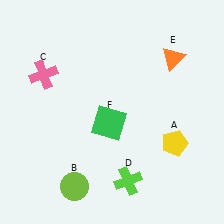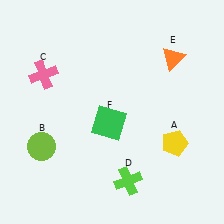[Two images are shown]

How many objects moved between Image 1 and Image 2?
1 object moved between the two images.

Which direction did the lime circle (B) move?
The lime circle (B) moved up.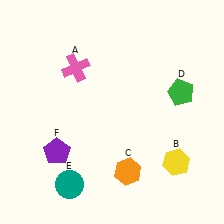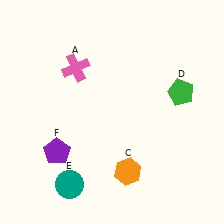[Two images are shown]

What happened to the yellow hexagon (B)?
The yellow hexagon (B) was removed in Image 2. It was in the bottom-right area of Image 1.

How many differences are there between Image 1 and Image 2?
There is 1 difference between the two images.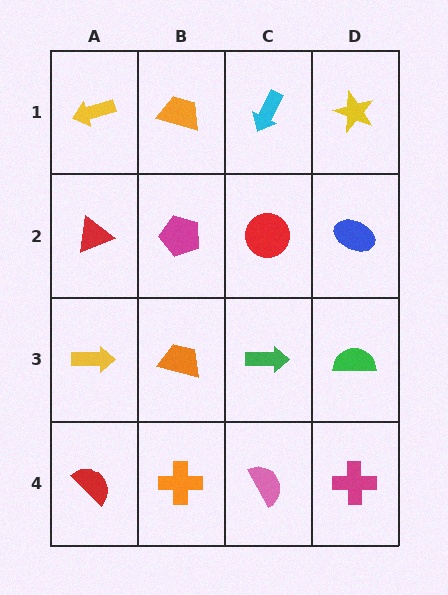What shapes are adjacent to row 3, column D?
A blue ellipse (row 2, column D), a magenta cross (row 4, column D), a green arrow (row 3, column C).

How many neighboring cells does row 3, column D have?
3.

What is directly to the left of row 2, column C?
A magenta pentagon.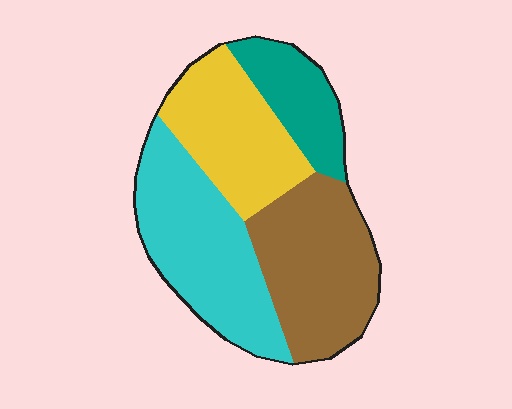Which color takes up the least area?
Teal, at roughly 15%.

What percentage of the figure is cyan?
Cyan takes up about one third (1/3) of the figure.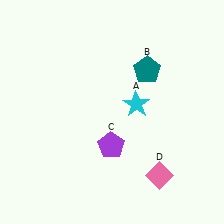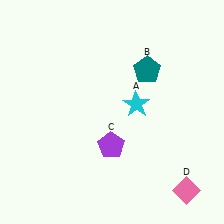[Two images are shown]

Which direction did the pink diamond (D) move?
The pink diamond (D) moved right.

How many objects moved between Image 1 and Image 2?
1 object moved between the two images.